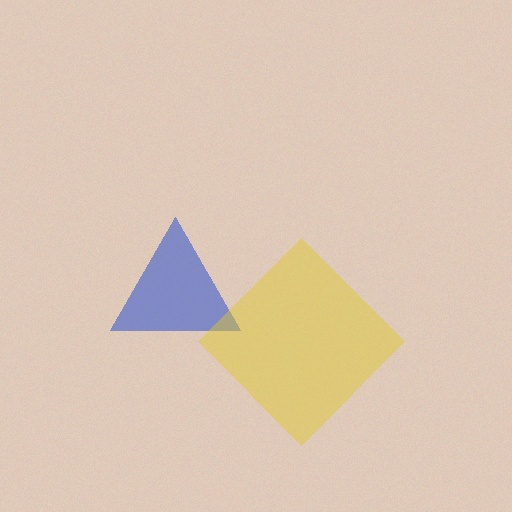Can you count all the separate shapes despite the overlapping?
Yes, there are 2 separate shapes.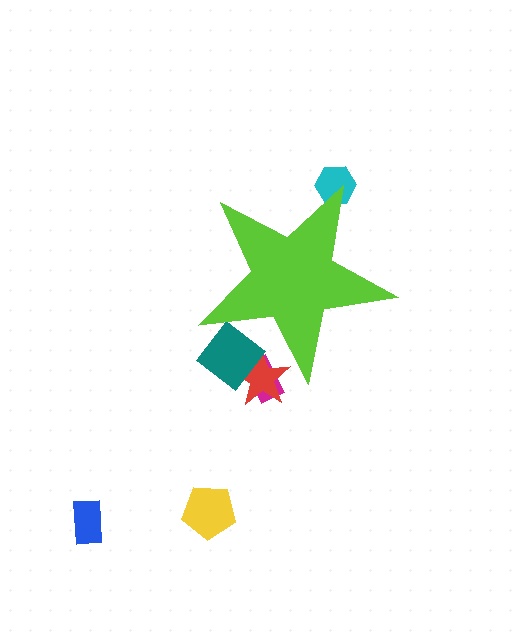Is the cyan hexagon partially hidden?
Yes, the cyan hexagon is partially hidden behind the lime star.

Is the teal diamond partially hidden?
Yes, the teal diamond is partially hidden behind the lime star.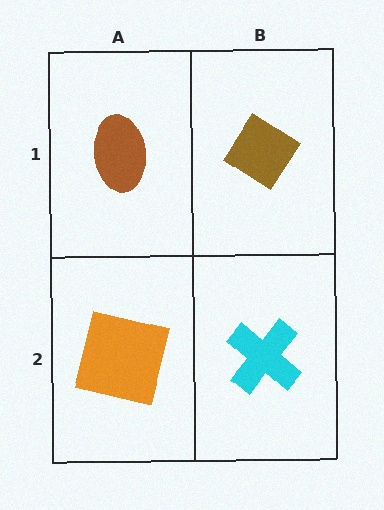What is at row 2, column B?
A cyan cross.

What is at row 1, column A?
A brown ellipse.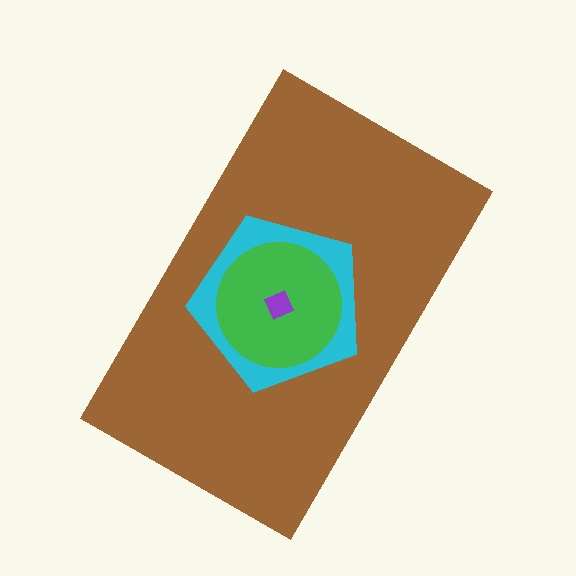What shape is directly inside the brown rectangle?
The cyan pentagon.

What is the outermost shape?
The brown rectangle.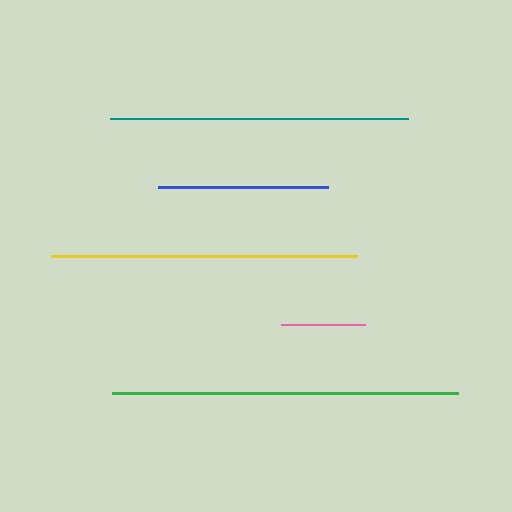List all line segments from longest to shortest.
From longest to shortest: green, yellow, teal, blue, pink.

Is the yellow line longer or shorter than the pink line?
The yellow line is longer than the pink line.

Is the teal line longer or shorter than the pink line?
The teal line is longer than the pink line.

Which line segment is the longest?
The green line is the longest at approximately 347 pixels.